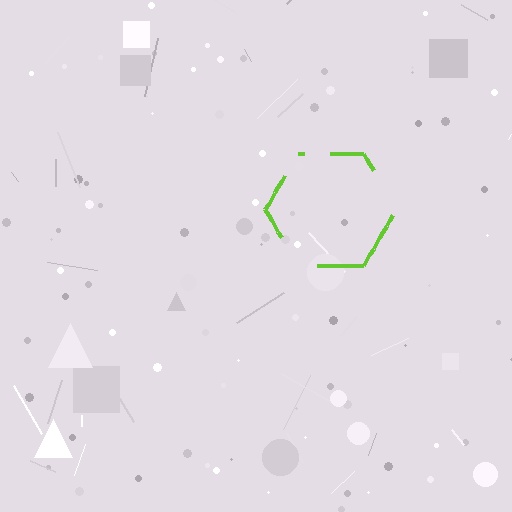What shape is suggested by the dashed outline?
The dashed outline suggests a hexagon.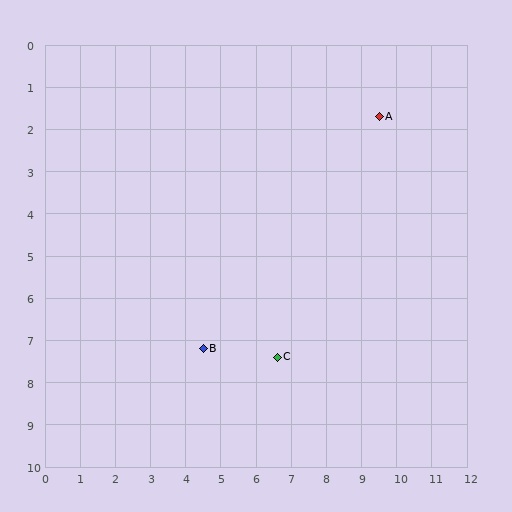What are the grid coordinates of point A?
Point A is at approximately (9.5, 1.7).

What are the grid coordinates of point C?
Point C is at approximately (6.6, 7.4).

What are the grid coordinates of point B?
Point B is at approximately (4.5, 7.2).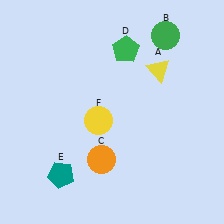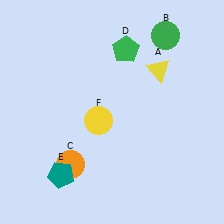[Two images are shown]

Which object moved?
The orange circle (C) moved left.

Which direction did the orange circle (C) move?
The orange circle (C) moved left.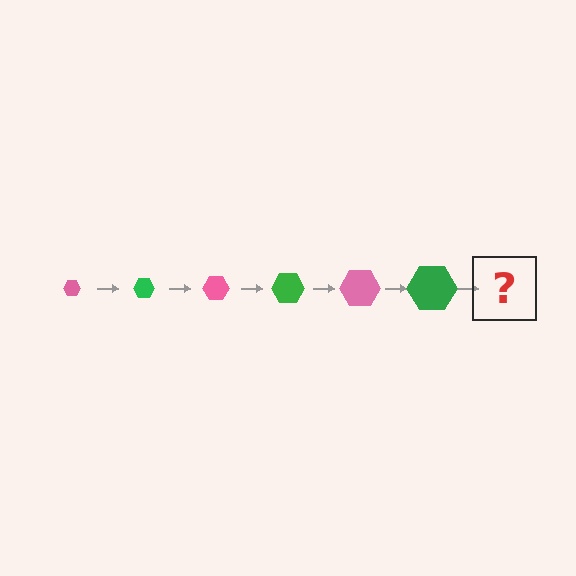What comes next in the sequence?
The next element should be a pink hexagon, larger than the previous one.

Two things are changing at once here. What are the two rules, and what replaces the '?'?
The two rules are that the hexagon grows larger each step and the color cycles through pink and green. The '?' should be a pink hexagon, larger than the previous one.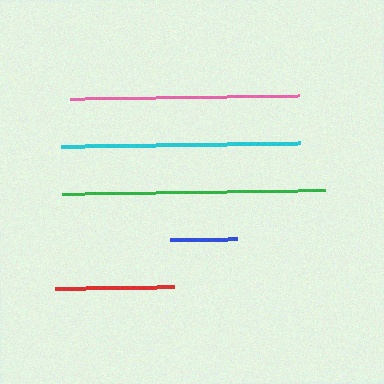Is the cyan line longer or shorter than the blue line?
The cyan line is longer than the blue line.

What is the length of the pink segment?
The pink segment is approximately 228 pixels long.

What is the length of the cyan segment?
The cyan segment is approximately 239 pixels long.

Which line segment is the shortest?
The blue line is the shortest at approximately 67 pixels.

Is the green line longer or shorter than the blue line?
The green line is longer than the blue line.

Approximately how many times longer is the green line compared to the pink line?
The green line is approximately 1.1 times the length of the pink line.